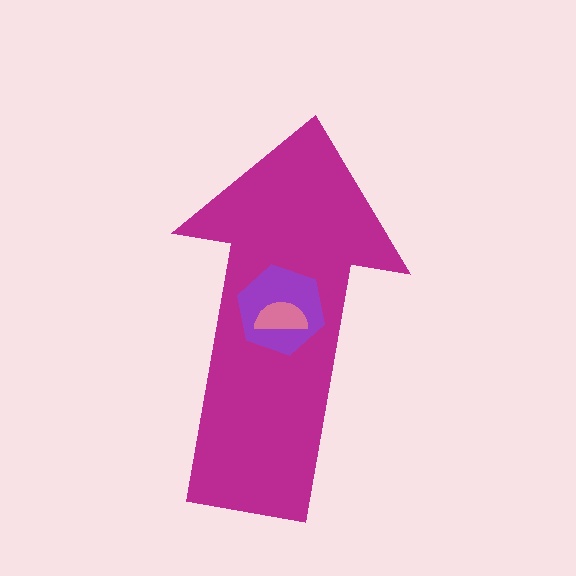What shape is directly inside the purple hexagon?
The pink semicircle.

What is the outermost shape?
The magenta arrow.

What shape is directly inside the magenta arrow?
The purple hexagon.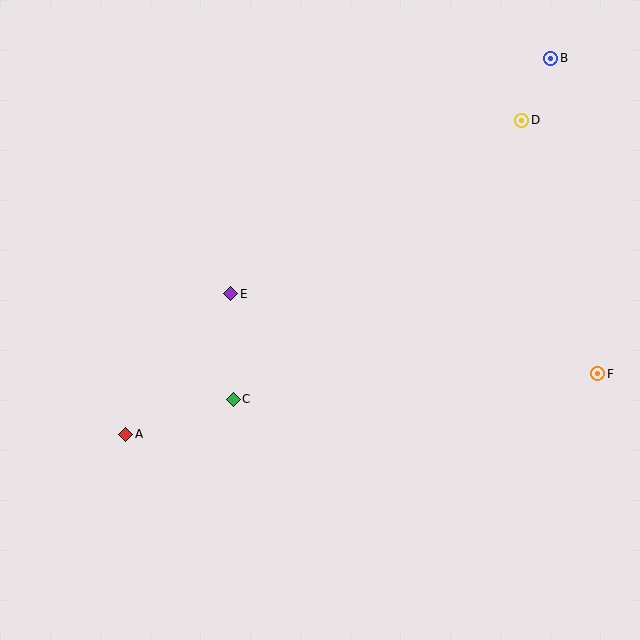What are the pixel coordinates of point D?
Point D is at (522, 120).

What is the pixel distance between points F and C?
The distance between F and C is 365 pixels.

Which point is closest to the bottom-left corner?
Point A is closest to the bottom-left corner.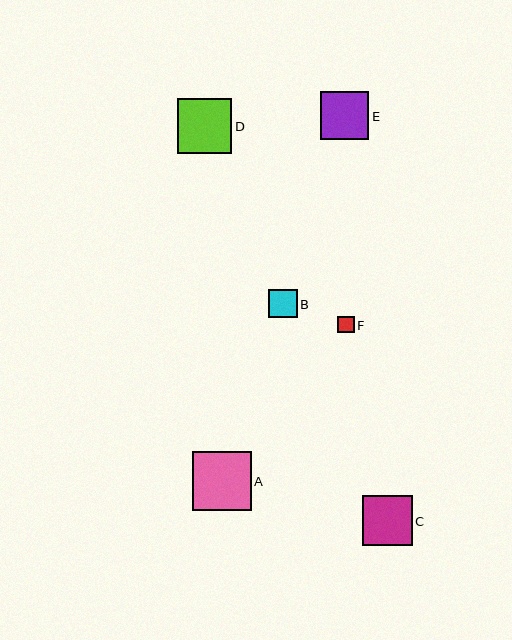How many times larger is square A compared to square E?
Square A is approximately 1.2 times the size of square E.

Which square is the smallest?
Square F is the smallest with a size of approximately 16 pixels.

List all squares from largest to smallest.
From largest to smallest: A, D, C, E, B, F.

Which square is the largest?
Square A is the largest with a size of approximately 59 pixels.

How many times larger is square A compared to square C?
Square A is approximately 1.2 times the size of square C.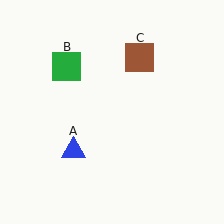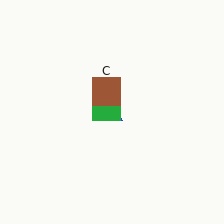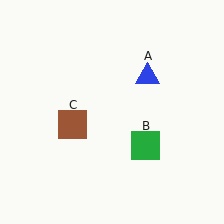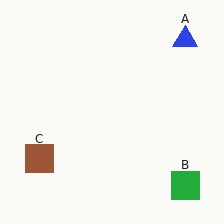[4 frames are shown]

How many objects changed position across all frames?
3 objects changed position: blue triangle (object A), green square (object B), brown square (object C).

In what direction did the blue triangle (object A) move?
The blue triangle (object A) moved up and to the right.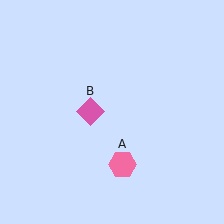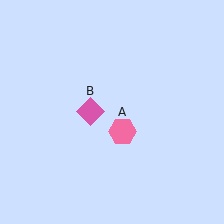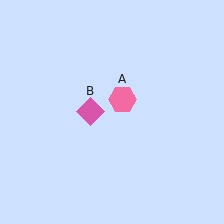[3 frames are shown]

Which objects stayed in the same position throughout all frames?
Pink diamond (object B) remained stationary.